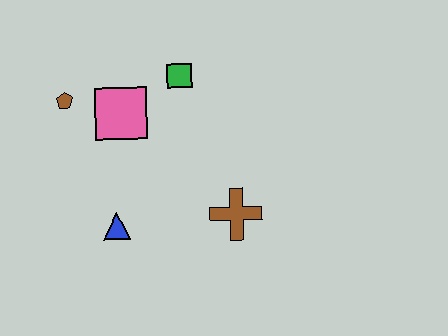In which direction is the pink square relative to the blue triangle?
The pink square is above the blue triangle.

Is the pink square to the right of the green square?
No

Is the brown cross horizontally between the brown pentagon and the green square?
No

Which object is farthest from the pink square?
The brown cross is farthest from the pink square.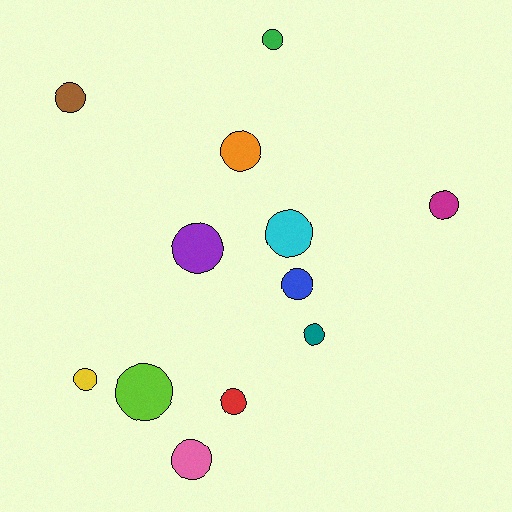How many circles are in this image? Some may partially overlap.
There are 12 circles.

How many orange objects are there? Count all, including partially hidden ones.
There is 1 orange object.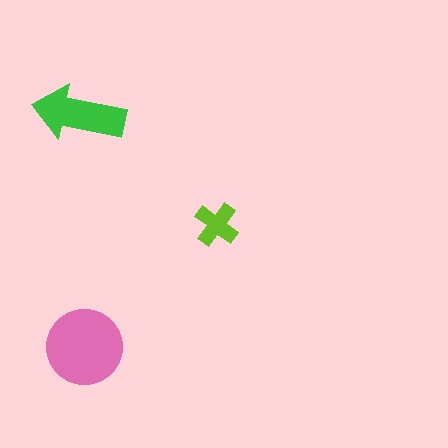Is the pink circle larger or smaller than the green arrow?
Larger.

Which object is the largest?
The pink circle.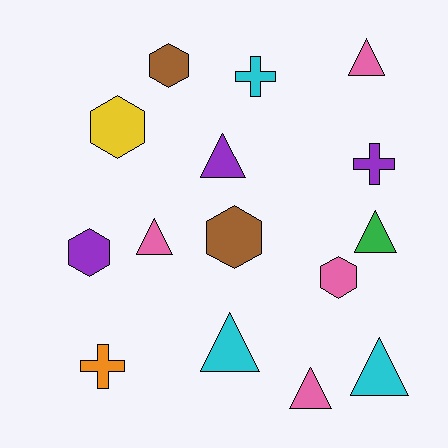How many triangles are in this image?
There are 7 triangles.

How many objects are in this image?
There are 15 objects.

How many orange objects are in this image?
There is 1 orange object.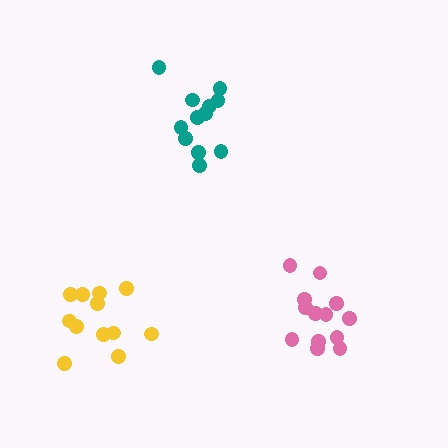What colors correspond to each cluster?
The clusters are colored: teal, yellow, pink.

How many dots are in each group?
Group 1: 12 dots, Group 2: 12 dots, Group 3: 13 dots (37 total).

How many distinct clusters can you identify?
There are 3 distinct clusters.